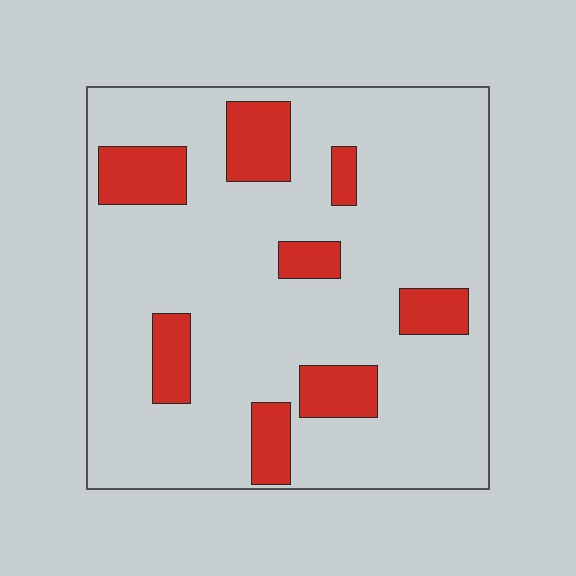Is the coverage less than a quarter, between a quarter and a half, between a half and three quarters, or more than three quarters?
Less than a quarter.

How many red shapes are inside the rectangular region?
8.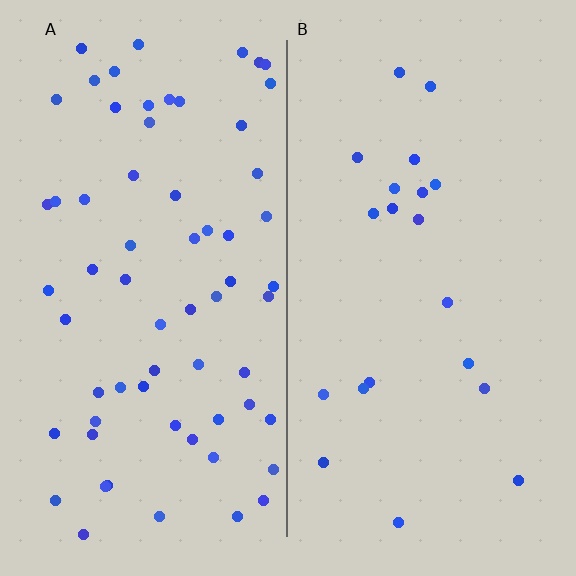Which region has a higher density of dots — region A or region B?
A (the left).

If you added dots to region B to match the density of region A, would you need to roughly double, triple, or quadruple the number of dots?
Approximately triple.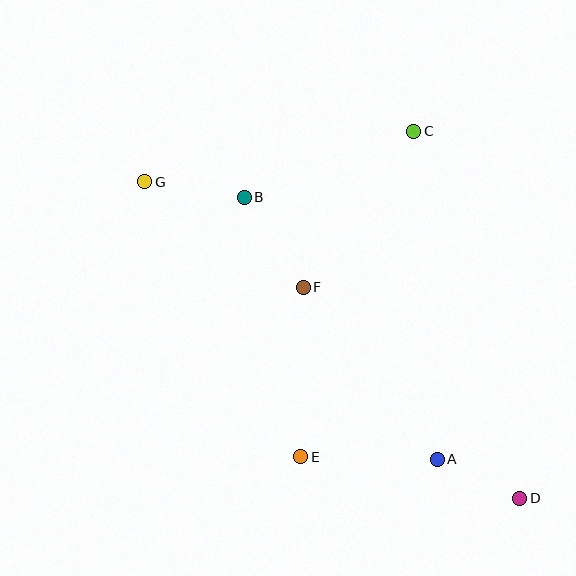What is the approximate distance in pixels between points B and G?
The distance between B and G is approximately 101 pixels.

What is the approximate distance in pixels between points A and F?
The distance between A and F is approximately 218 pixels.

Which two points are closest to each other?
Points A and D are closest to each other.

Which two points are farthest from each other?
Points D and G are farthest from each other.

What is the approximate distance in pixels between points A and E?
The distance between A and E is approximately 137 pixels.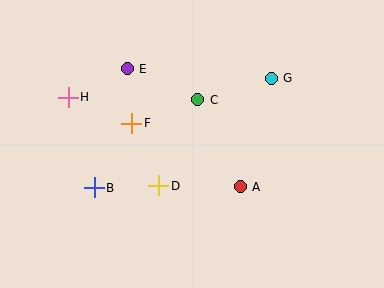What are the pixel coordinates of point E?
Point E is at (127, 69).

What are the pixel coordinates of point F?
Point F is at (132, 123).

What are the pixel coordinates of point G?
Point G is at (271, 78).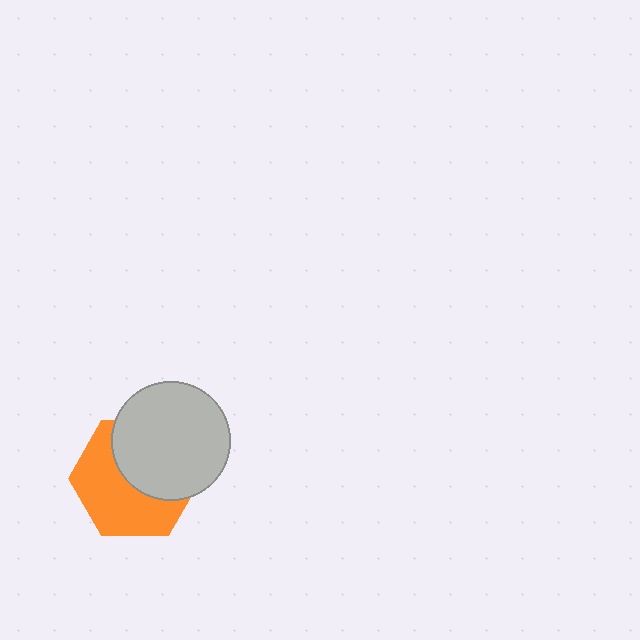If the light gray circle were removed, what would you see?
You would see the complete orange hexagon.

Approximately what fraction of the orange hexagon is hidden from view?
Roughly 47% of the orange hexagon is hidden behind the light gray circle.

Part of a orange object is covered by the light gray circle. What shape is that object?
It is a hexagon.